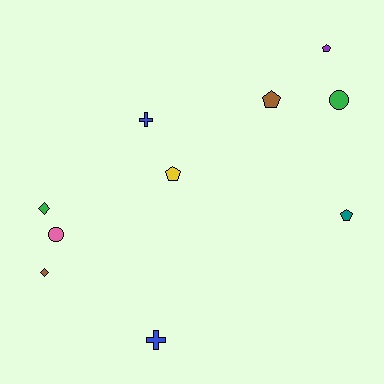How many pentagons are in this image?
There are 4 pentagons.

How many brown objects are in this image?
There are 2 brown objects.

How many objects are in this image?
There are 10 objects.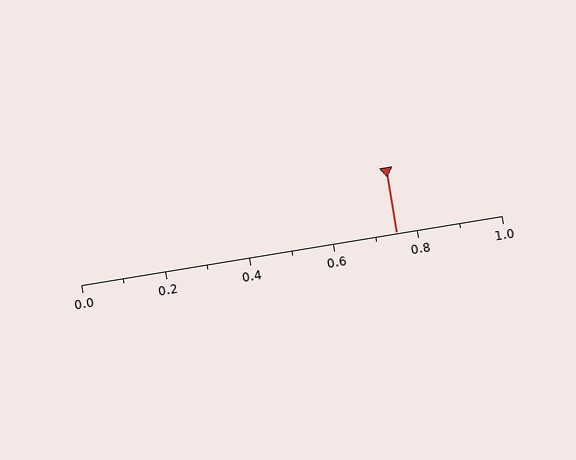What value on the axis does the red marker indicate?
The marker indicates approximately 0.75.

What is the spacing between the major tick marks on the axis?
The major ticks are spaced 0.2 apart.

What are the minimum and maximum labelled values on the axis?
The axis runs from 0.0 to 1.0.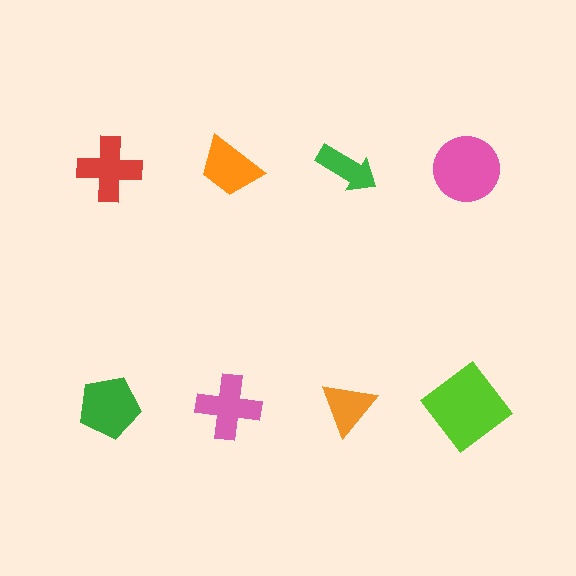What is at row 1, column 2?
An orange trapezoid.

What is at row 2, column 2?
A pink cross.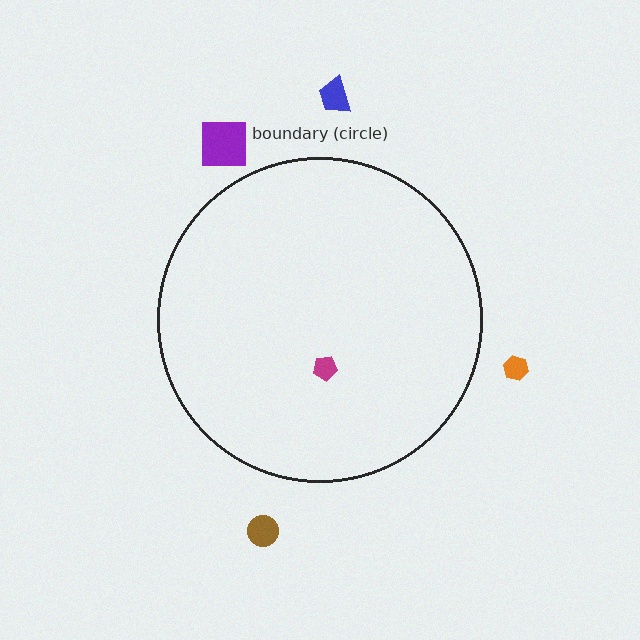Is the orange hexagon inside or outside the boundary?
Outside.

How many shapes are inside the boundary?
1 inside, 4 outside.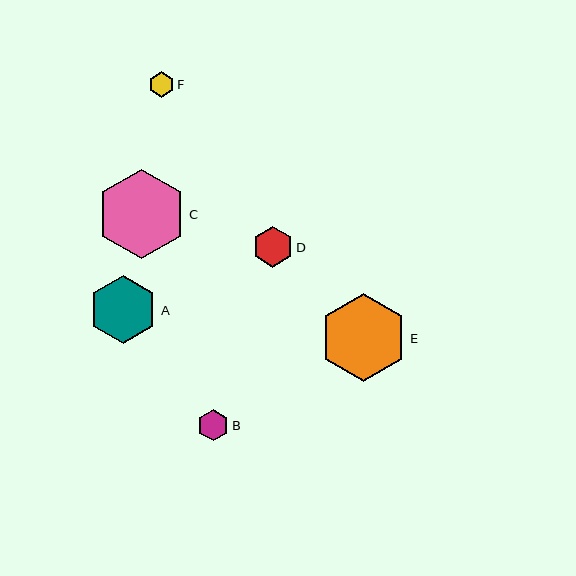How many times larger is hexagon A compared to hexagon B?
Hexagon A is approximately 2.2 times the size of hexagon B.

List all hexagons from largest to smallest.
From largest to smallest: C, E, A, D, B, F.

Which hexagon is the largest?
Hexagon C is the largest with a size of approximately 90 pixels.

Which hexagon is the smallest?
Hexagon F is the smallest with a size of approximately 25 pixels.